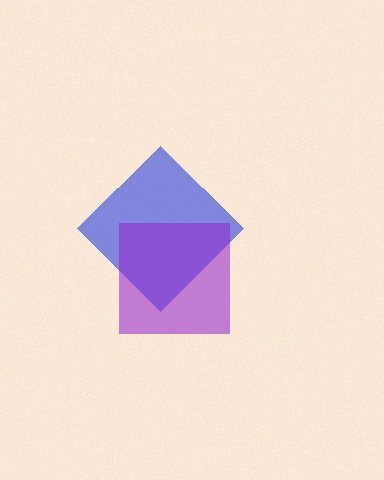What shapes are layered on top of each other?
The layered shapes are: a blue diamond, a purple square.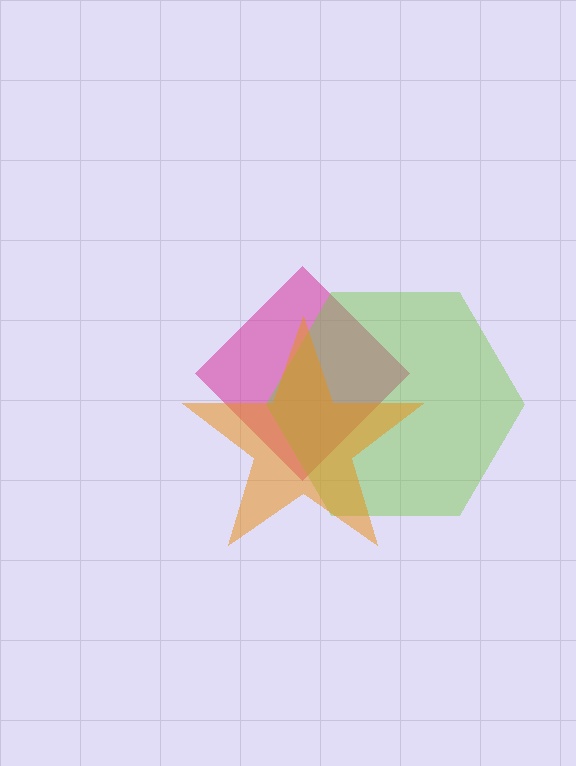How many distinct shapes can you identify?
There are 3 distinct shapes: a magenta diamond, a lime hexagon, an orange star.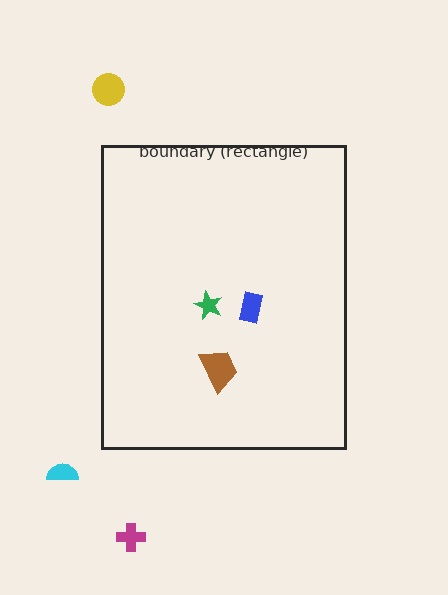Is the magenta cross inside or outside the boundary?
Outside.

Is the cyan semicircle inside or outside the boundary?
Outside.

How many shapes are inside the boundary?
3 inside, 3 outside.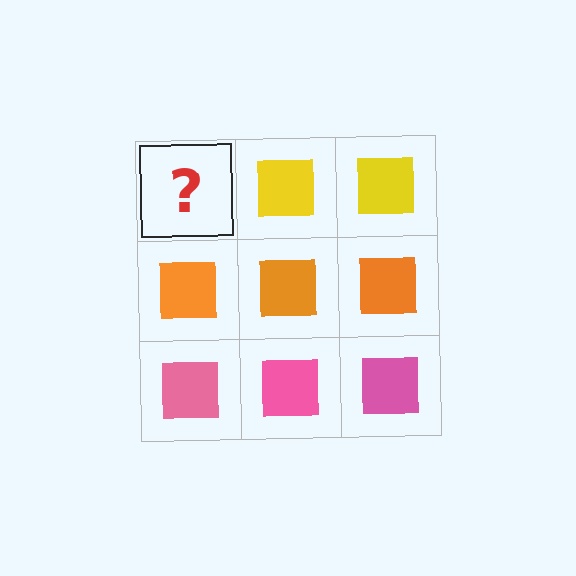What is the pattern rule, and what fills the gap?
The rule is that each row has a consistent color. The gap should be filled with a yellow square.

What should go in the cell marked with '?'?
The missing cell should contain a yellow square.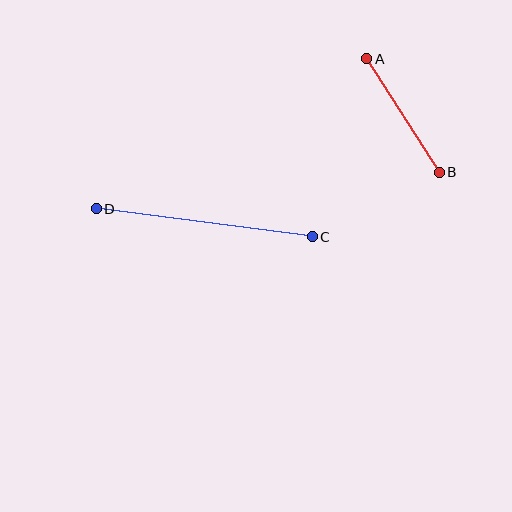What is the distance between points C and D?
The distance is approximately 218 pixels.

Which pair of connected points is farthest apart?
Points C and D are farthest apart.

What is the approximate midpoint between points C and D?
The midpoint is at approximately (204, 223) pixels.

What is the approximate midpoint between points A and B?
The midpoint is at approximately (403, 115) pixels.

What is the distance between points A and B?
The distance is approximately 135 pixels.